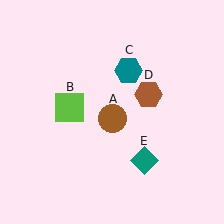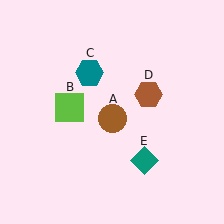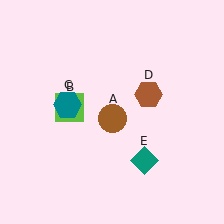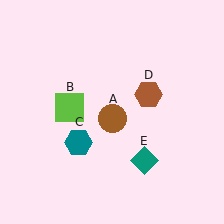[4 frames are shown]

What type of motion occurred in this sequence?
The teal hexagon (object C) rotated counterclockwise around the center of the scene.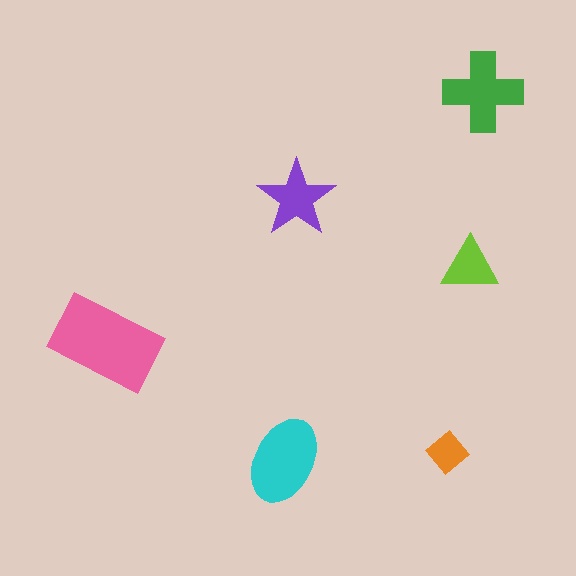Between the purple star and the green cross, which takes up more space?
The green cross.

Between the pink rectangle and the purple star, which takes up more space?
The pink rectangle.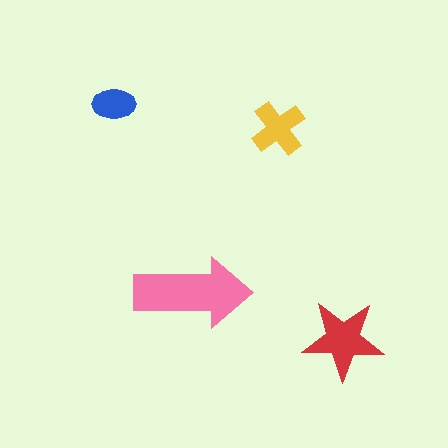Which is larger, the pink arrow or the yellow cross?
The pink arrow.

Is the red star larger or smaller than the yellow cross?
Larger.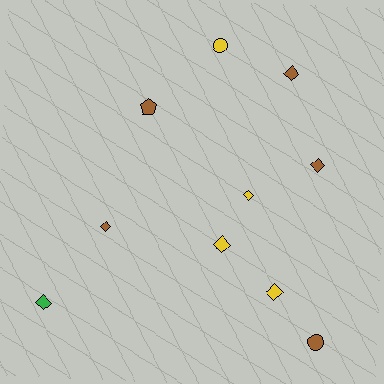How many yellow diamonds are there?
There are 3 yellow diamonds.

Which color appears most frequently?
Brown, with 5 objects.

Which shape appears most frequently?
Diamond, with 7 objects.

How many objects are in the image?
There are 10 objects.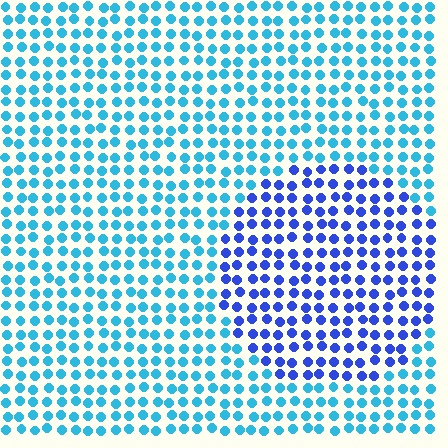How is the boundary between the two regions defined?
The boundary is defined purely by a slight shift in hue (about 39 degrees). Spacing, size, and orientation are identical on both sides.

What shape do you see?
I see a circle.